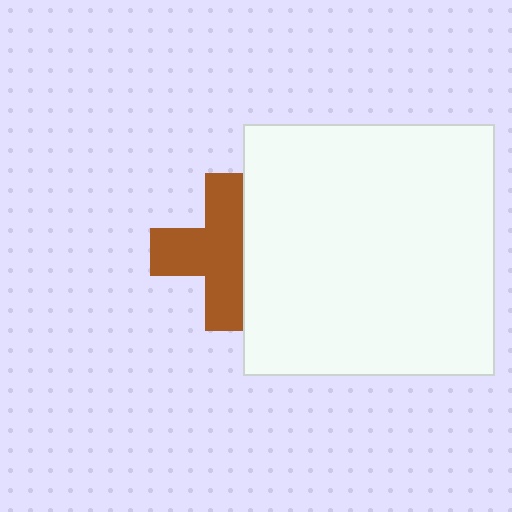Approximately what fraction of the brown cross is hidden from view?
Roughly 32% of the brown cross is hidden behind the white square.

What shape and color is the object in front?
The object in front is a white square.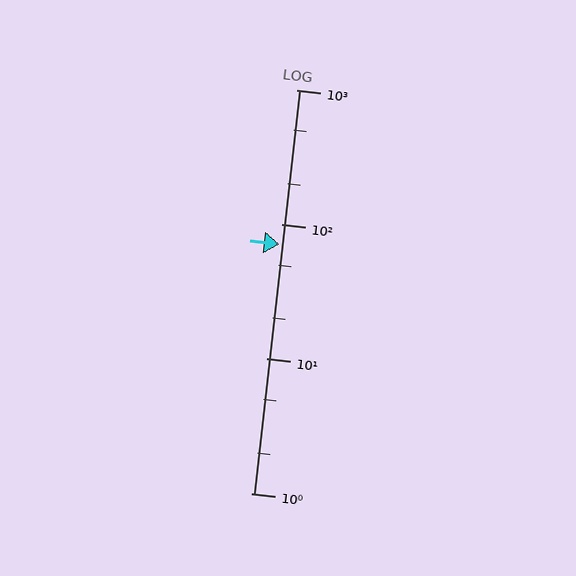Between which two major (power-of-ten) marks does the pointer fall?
The pointer is between 10 and 100.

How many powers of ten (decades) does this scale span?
The scale spans 3 decades, from 1 to 1000.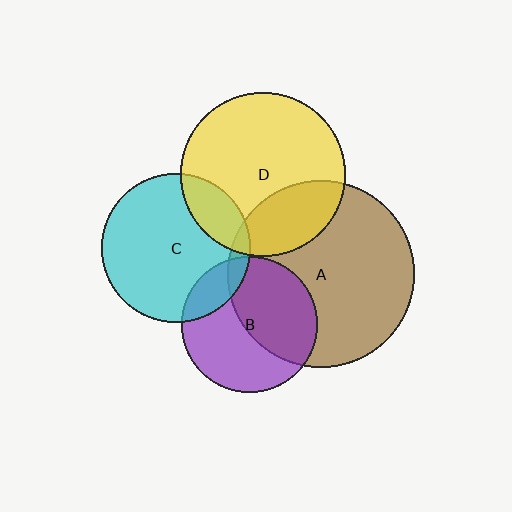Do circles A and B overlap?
Yes.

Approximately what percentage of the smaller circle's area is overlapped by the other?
Approximately 45%.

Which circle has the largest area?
Circle A (brown).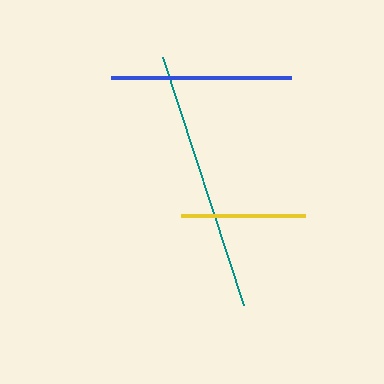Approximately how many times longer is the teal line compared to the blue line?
The teal line is approximately 1.4 times the length of the blue line.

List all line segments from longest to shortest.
From longest to shortest: teal, blue, yellow.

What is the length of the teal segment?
The teal segment is approximately 260 pixels long.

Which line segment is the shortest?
The yellow line is the shortest at approximately 124 pixels.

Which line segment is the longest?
The teal line is the longest at approximately 260 pixels.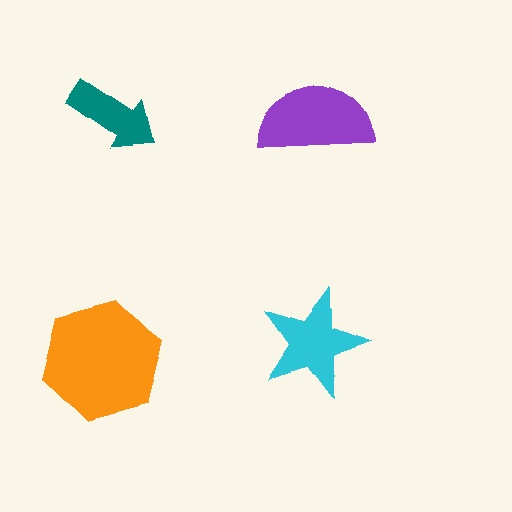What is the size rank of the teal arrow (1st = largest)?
4th.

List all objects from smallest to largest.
The teal arrow, the cyan star, the purple semicircle, the orange hexagon.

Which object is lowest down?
The orange hexagon is bottommost.